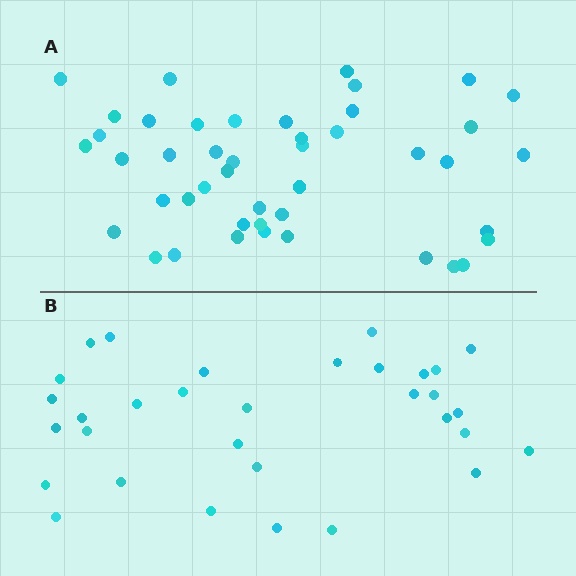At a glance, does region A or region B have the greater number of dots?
Region A (the top region) has more dots.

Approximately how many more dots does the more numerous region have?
Region A has approximately 15 more dots than region B.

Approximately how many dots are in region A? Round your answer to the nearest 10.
About 40 dots. (The exact count is 45, which rounds to 40.)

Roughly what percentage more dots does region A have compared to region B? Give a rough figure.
About 40% more.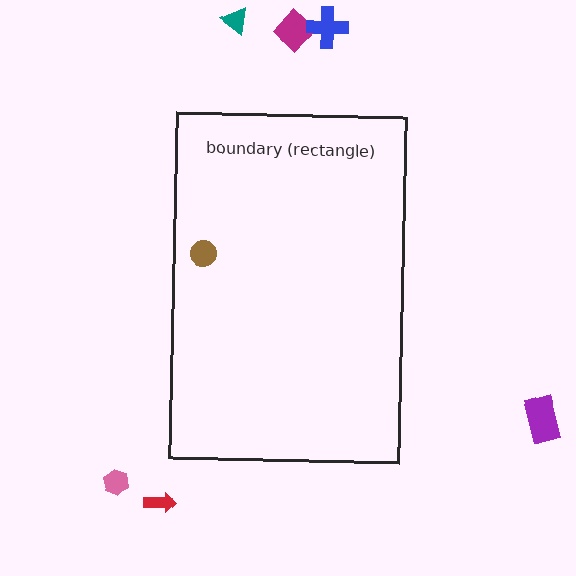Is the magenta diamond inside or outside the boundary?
Outside.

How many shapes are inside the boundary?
1 inside, 6 outside.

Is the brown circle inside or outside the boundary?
Inside.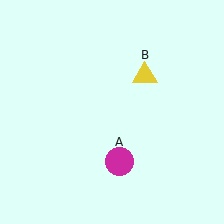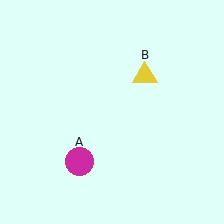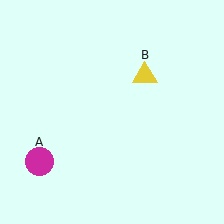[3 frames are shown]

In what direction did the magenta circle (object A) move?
The magenta circle (object A) moved left.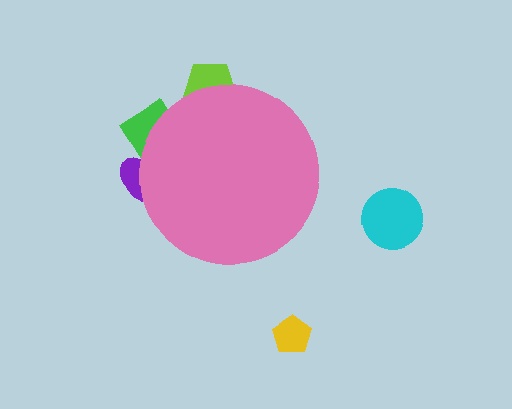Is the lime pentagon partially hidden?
Yes, the lime pentagon is partially hidden behind the pink circle.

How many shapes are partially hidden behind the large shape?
3 shapes are partially hidden.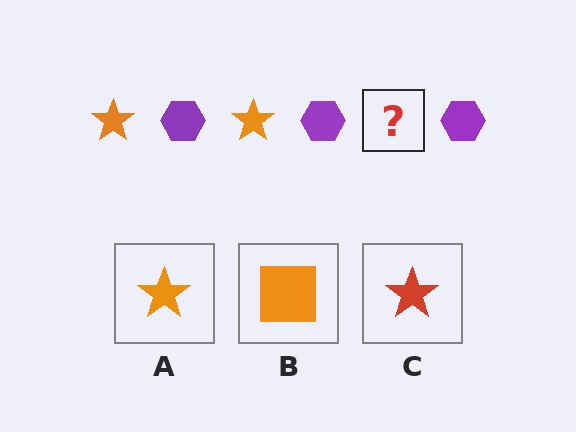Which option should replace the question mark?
Option A.